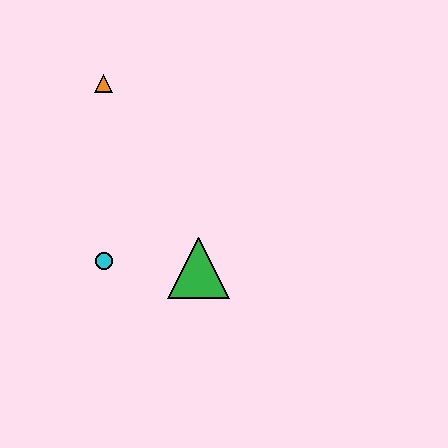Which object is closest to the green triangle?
The cyan circle is closest to the green triangle.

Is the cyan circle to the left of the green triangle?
Yes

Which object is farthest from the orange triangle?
The green triangle is farthest from the orange triangle.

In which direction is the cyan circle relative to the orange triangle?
The cyan circle is below the orange triangle.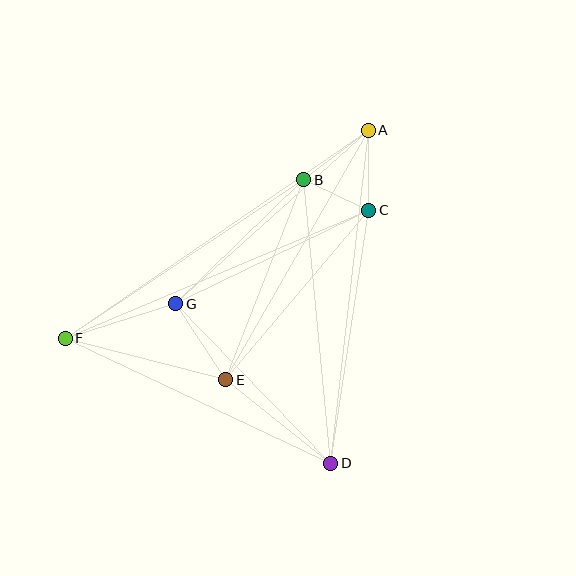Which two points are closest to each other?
Points B and C are closest to each other.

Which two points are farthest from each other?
Points A and F are farthest from each other.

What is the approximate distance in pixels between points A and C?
The distance between A and C is approximately 80 pixels.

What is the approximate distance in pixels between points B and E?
The distance between B and E is approximately 215 pixels.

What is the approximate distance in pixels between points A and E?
The distance between A and E is approximately 287 pixels.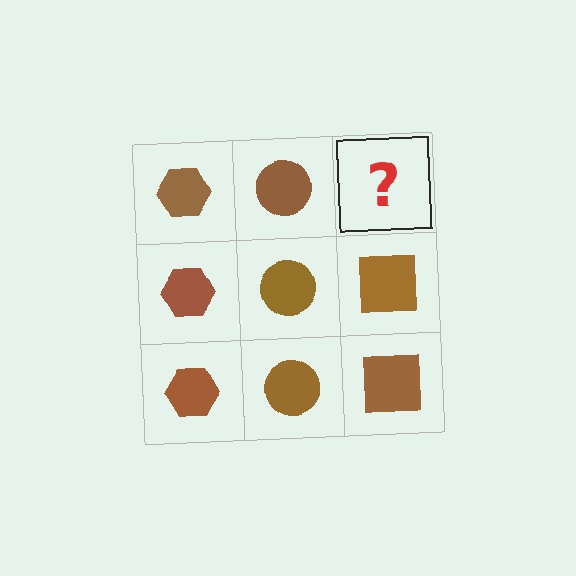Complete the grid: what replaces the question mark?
The question mark should be replaced with a brown square.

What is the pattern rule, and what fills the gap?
The rule is that each column has a consistent shape. The gap should be filled with a brown square.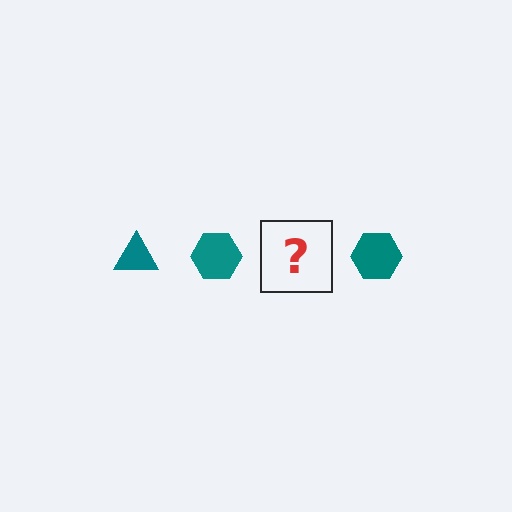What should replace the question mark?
The question mark should be replaced with a teal triangle.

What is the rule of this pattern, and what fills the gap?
The rule is that the pattern cycles through triangle, hexagon shapes in teal. The gap should be filled with a teal triangle.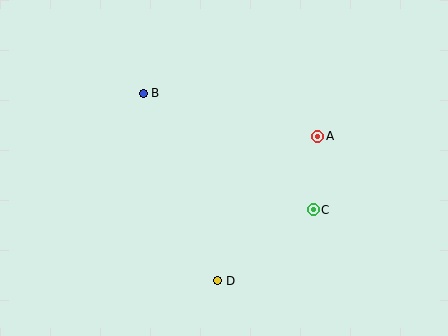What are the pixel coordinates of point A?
Point A is at (318, 136).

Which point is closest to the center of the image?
Point C at (313, 210) is closest to the center.